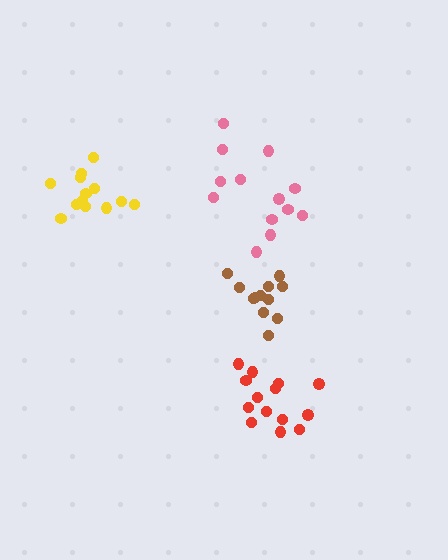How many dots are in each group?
Group 1: 12 dots, Group 2: 14 dots, Group 3: 13 dots, Group 4: 13 dots (52 total).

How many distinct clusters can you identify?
There are 4 distinct clusters.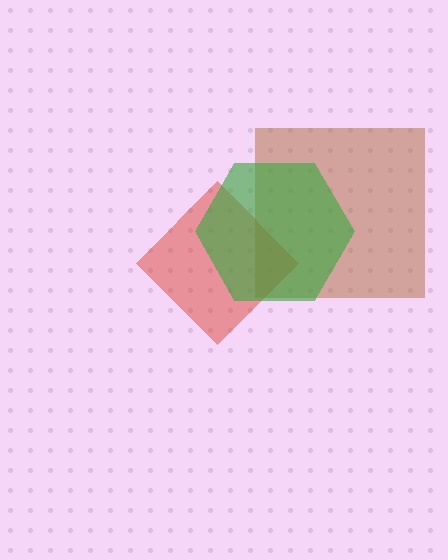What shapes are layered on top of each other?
The layered shapes are: a brown square, a red diamond, a green hexagon.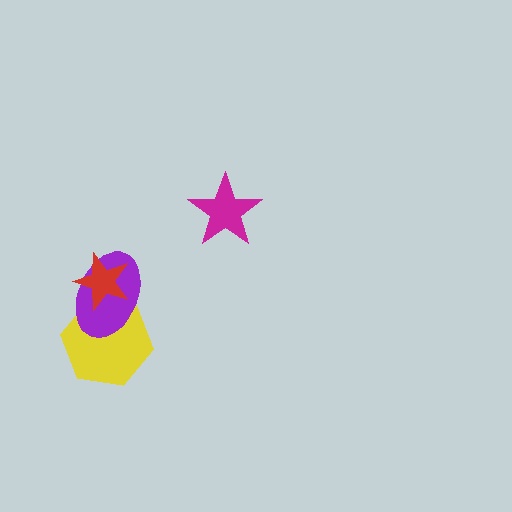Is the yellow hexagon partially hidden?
Yes, it is partially covered by another shape.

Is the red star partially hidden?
No, no other shape covers it.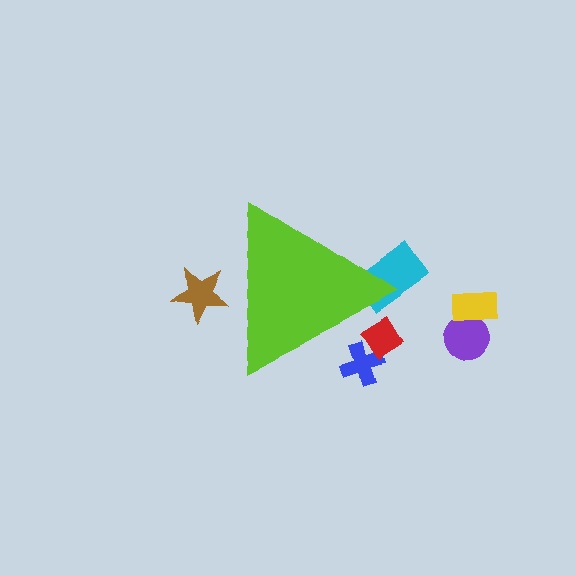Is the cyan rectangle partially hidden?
Yes, the cyan rectangle is partially hidden behind the lime triangle.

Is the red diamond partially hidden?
Yes, the red diamond is partially hidden behind the lime triangle.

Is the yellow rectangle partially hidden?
No, the yellow rectangle is fully visible.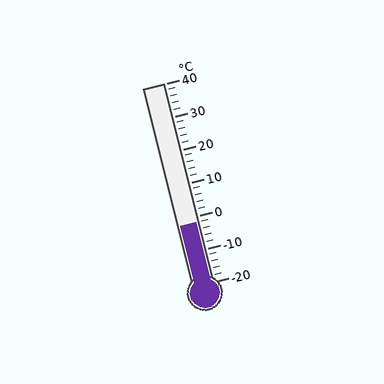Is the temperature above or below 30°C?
The temperature is below 30°C.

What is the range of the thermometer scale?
The thermometer scale ranges from -20°C to 40°C.